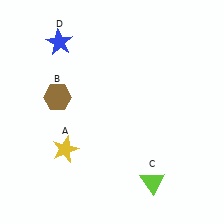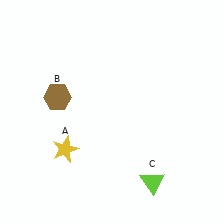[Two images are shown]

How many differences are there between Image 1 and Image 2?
There is 1 difference between the two images.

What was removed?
The blue star (D) was removed in Image 2.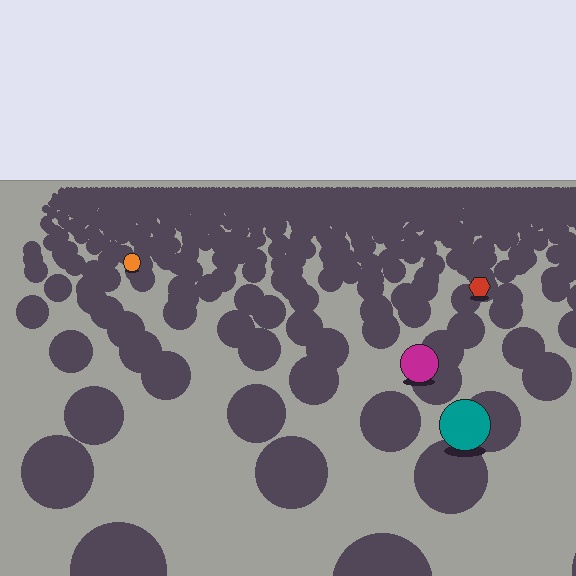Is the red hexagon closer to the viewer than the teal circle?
No. The teal circle is closer — you can tell from the texture gradient: the ground texture is coarser near it.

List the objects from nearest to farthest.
From nearest to farthest: the teal circle, the magenta circle, the red hexagon, the orange circle.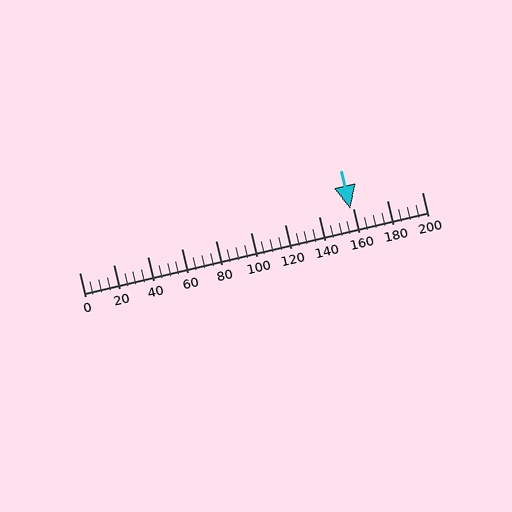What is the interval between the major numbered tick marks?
The major tick marks are spaced 20 units apart.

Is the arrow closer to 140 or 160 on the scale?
The arrow is closer to 160.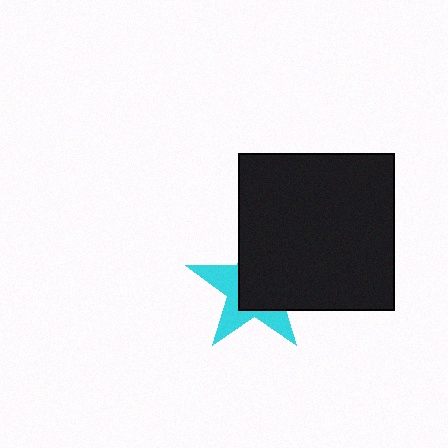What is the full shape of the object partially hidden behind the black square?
The partially hidden object is a cyan star.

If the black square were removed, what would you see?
You would see the complete cyan star.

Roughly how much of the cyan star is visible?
A small part of it is visible (roughly 41%).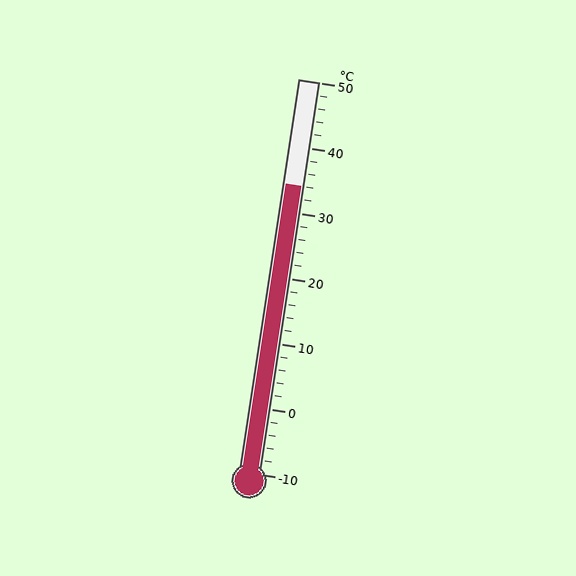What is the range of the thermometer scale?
The thermometer scale ranges from -10°C to 50°C.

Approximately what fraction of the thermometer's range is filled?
The thermometer is filled to approximately 75% of its range.